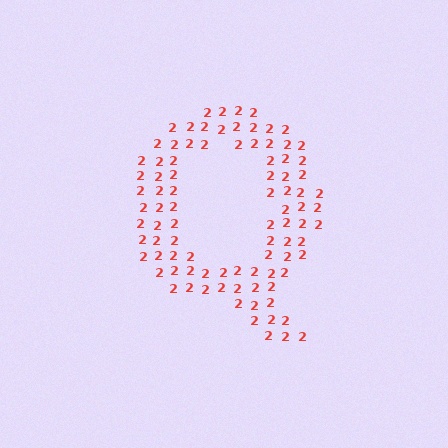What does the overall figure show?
The overall figure shows the letter Q.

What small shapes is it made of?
It is made of small digit 2's.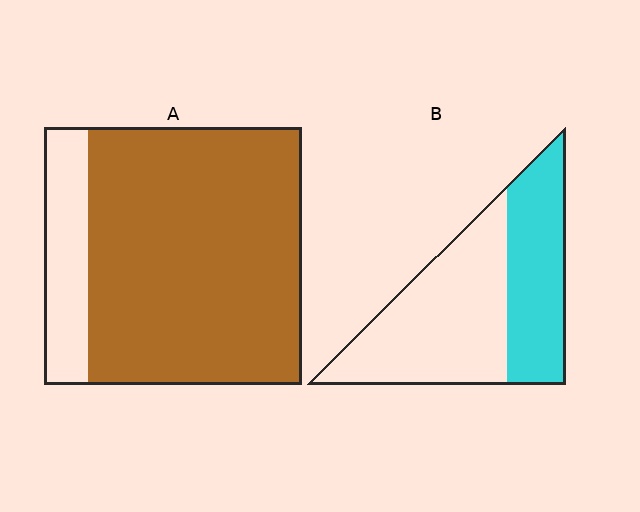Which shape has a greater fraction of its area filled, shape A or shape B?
Shape A.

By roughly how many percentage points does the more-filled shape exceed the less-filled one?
By roughly 45 percentage points (A over B).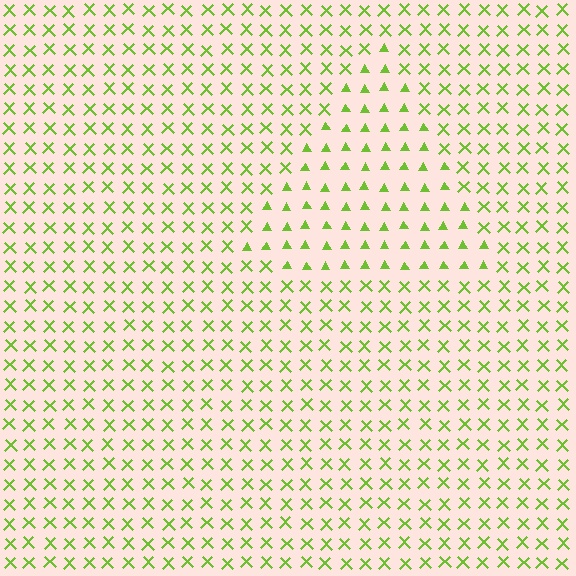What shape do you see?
I see a triangle.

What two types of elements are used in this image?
The image uses triangles inside the triangle region and X marks outside it.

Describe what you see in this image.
The image is filled with small lime elements arranged in a uniform grid. A triangle-shaped region contains triangles, while the surrounding area contains X marks. The boundary is defined purely by the change in element shape.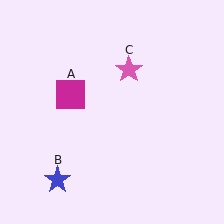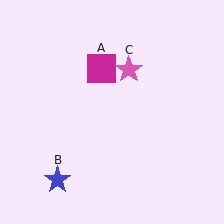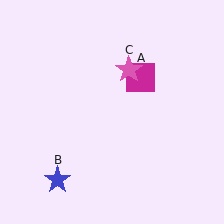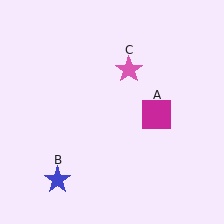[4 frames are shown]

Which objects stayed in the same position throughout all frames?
Blue star (object B) and pink star (object C) remained stationary.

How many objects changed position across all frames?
1 object changed position: magenta square (object A).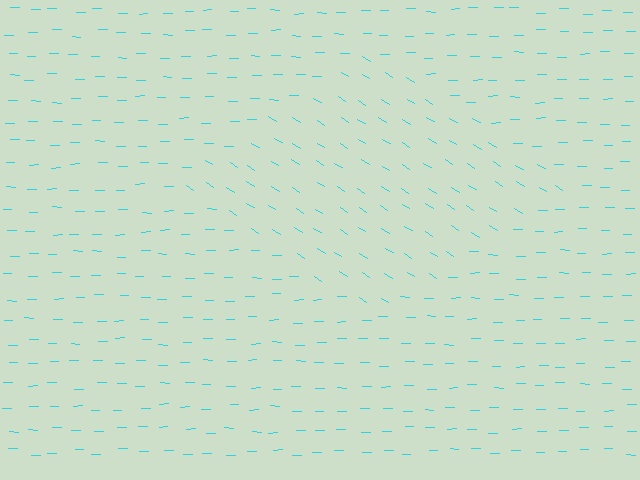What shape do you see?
I see a diamond.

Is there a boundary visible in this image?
Yes, there is a texture boundary formed by a change in line orientation.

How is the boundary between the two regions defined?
The boundary is defined purely by a change in line orientation (approximately 32 degrees difference). All lines are the same color and thickness.